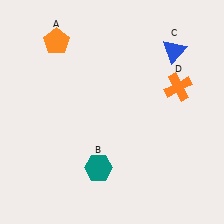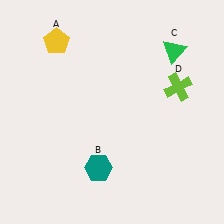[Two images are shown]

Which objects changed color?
A changed from orange to yellow. C changed from blue to green. D changed from orange to lime.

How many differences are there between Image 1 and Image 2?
There are 3 differences between the two images.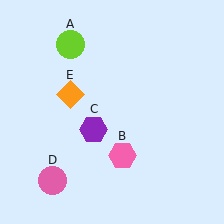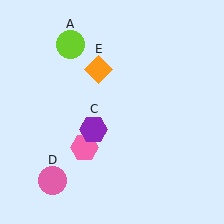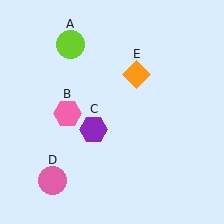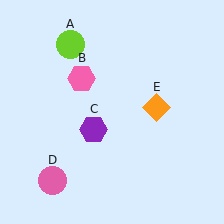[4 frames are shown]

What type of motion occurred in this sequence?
The pink hexagon (object B), orange diamond (object E) rotated clockwise around the center of the scene.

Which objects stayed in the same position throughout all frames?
Lime circle (object A) and purple hexagon (object C) and pink circle (object D) remained stationary.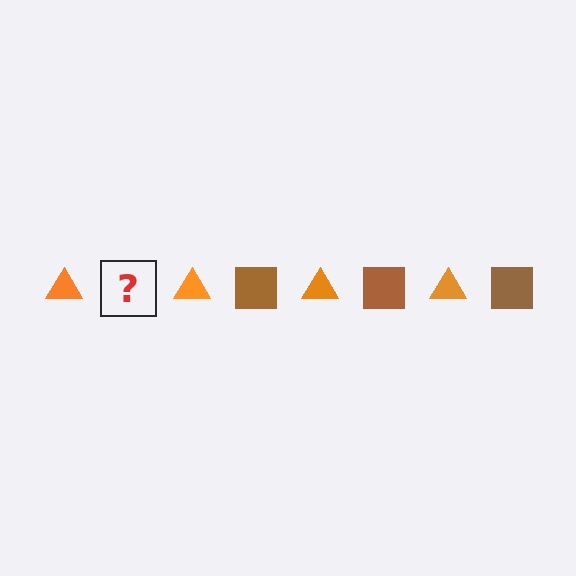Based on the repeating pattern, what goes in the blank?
The blank should be a brown square.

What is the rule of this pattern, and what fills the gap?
The rule is that the pattern alternates between orange triangle and brown square. The gap should be filled with a brown square.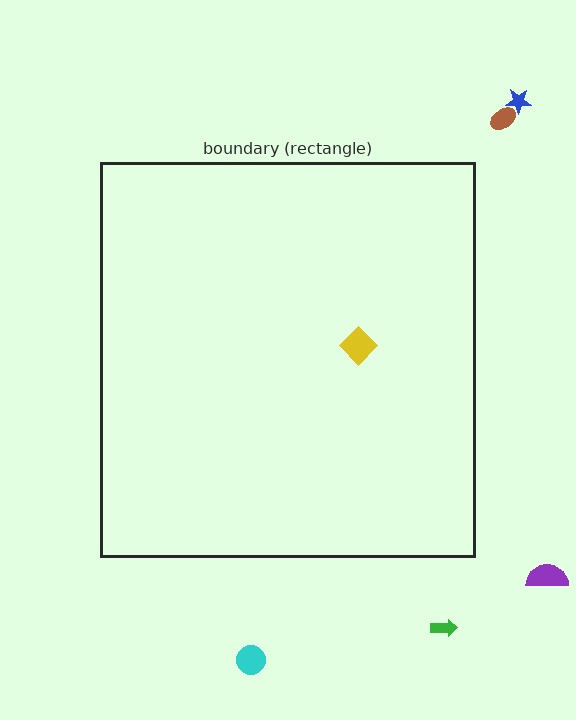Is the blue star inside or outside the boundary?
Outside.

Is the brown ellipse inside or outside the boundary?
Outside.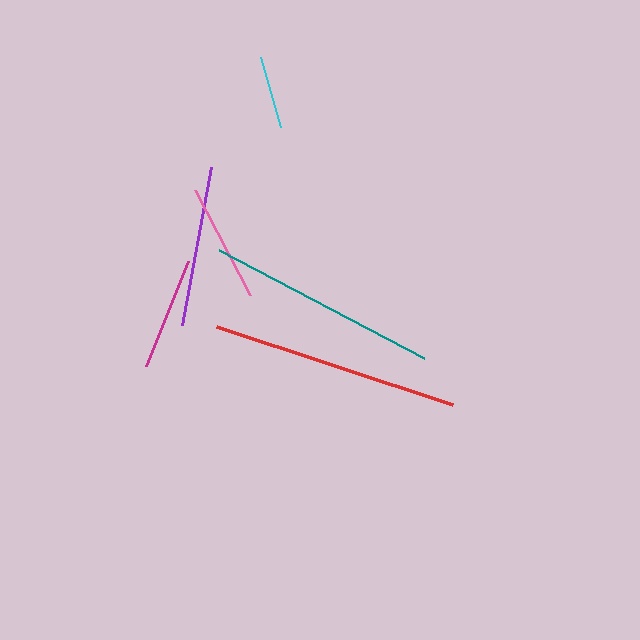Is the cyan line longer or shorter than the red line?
The red line is longer than the cyan line.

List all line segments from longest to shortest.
From longest to shortest: red, teal, purple, pink, magenta, cyan.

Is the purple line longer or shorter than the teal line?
The teal line is longer than the purple line.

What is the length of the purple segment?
The purple segment is approximately 160 pixels long.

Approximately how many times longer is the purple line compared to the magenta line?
The purple line is approximately 1.4 times the length of the magenta line.